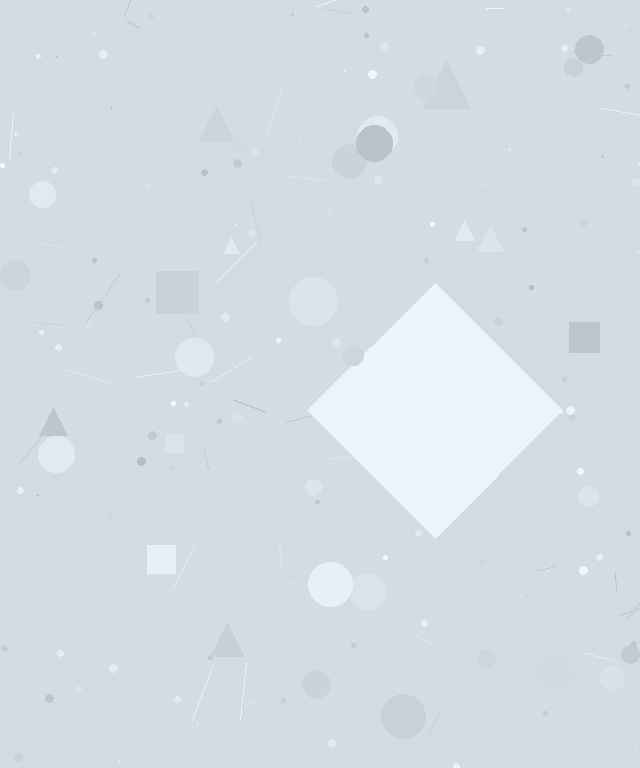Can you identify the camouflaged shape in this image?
The camouflaged shape is a diamond.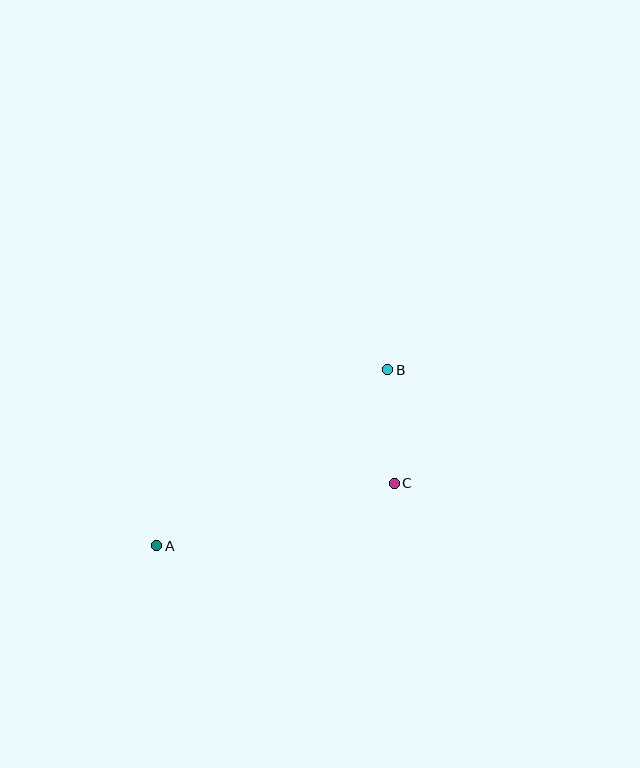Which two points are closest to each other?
Points B and C are closest to each other.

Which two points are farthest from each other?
Points A and B are farthest from each other.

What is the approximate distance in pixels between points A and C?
The distance between A and C is approximately 246 pixels.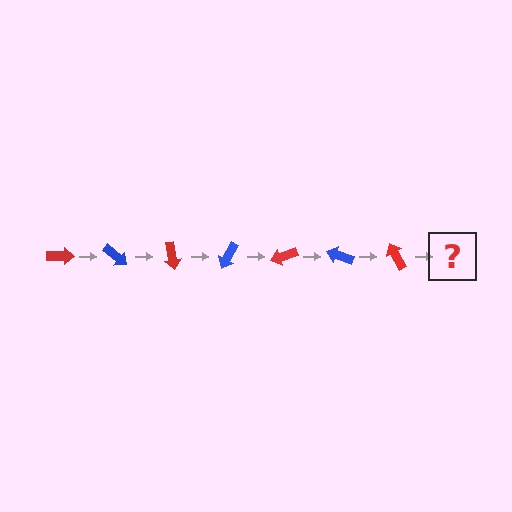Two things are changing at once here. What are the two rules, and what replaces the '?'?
The two rules are that it rotates 40 degrees each step and the color cycles through red and blue. The '?' should be a blue arrow, rotated 280 degrees from the start.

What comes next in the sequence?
The next element should be a blue arrow, rotated 280 degrees from the start.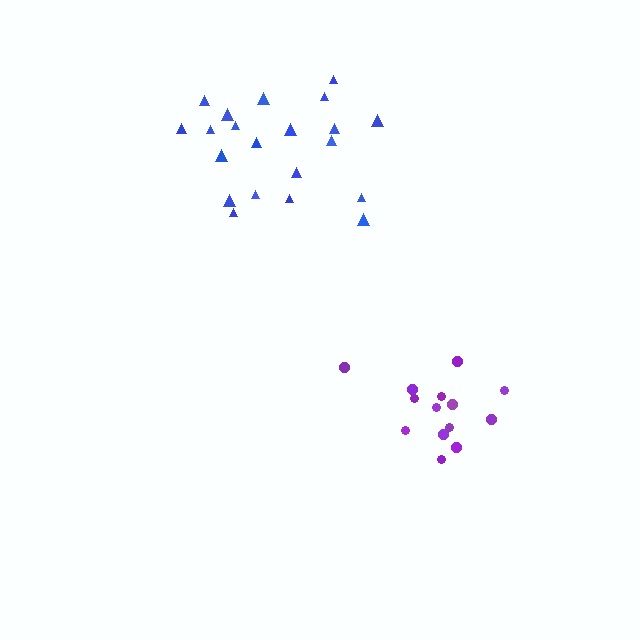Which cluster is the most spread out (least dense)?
Blue.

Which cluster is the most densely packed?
Purple.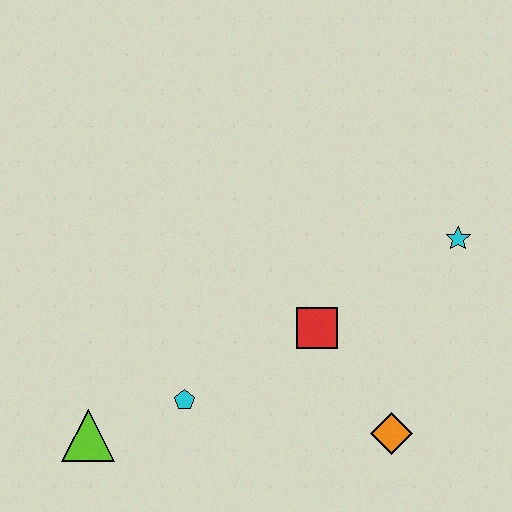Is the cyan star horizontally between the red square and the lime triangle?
No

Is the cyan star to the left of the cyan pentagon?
No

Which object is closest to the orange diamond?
The red square is closest to the orange diamond.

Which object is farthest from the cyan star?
The lime triangle is farthest from the cyan star.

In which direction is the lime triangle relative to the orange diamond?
The lime triangle is to the left of the orange diamond.